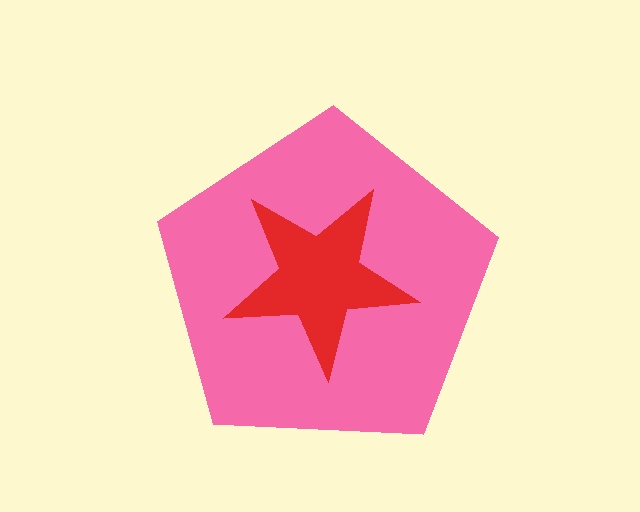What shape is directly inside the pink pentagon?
The red star.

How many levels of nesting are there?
2.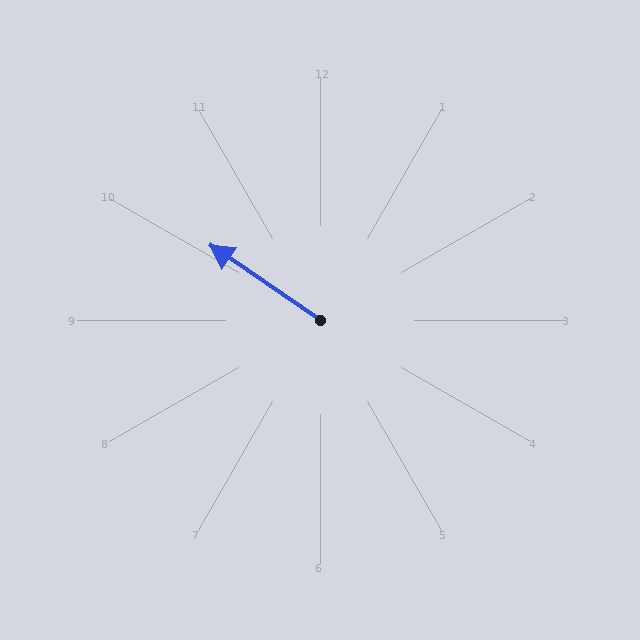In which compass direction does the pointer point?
Northwest.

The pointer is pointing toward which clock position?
Roughly 10 o'clock.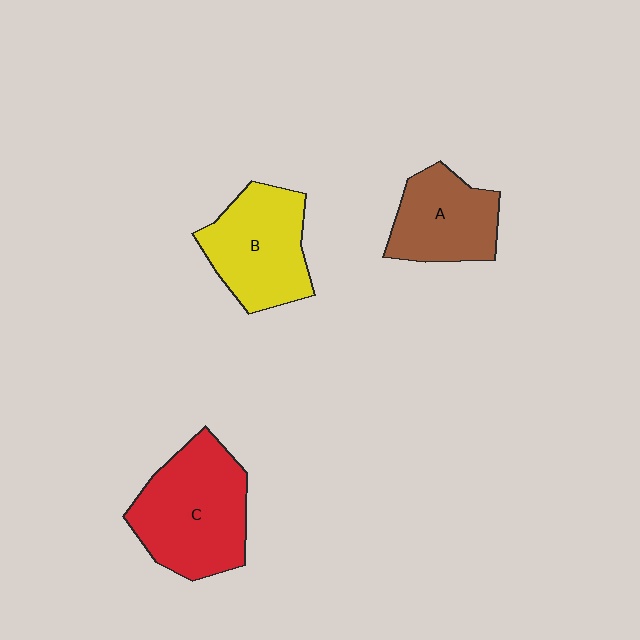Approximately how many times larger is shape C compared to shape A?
Approximately 1.5 times.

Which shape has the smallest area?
Shape A (brown).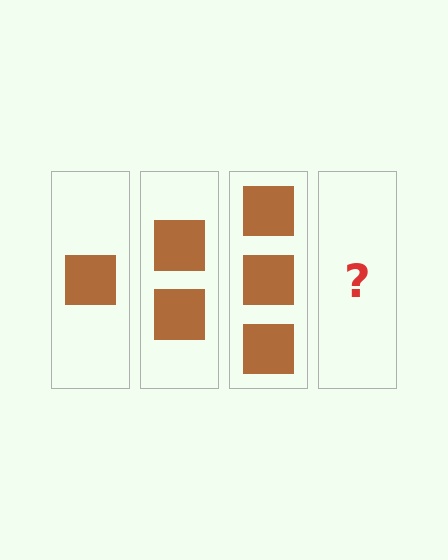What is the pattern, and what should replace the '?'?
The pattern is that each step adds one more square. The '?' should be 4 squares.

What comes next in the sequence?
The next element should be 4 squares.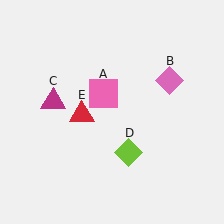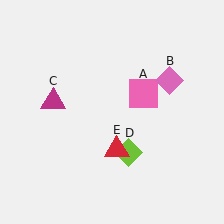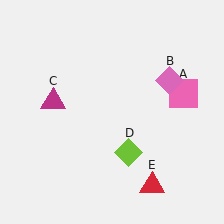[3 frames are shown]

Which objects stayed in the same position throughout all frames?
Pink diamond (object B) and magenta triangle (object C) and lime diamond (object D) remained stationary.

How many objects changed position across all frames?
2 objects changed position: pink square (object A), red triangle (object E).